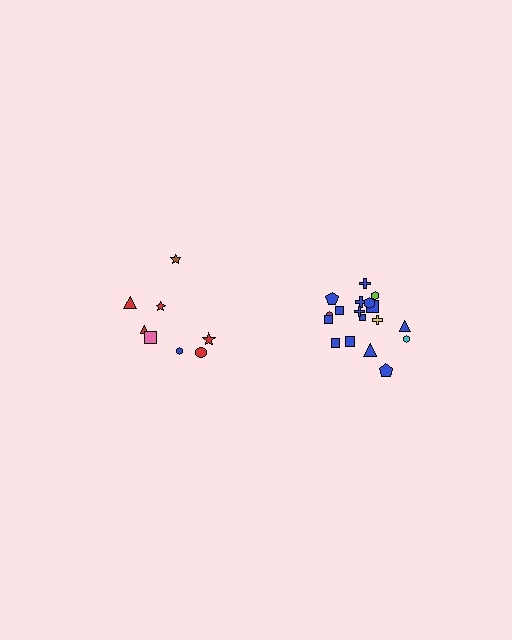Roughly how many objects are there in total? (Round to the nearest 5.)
Roughly 25 objects in total.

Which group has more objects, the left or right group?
The right group.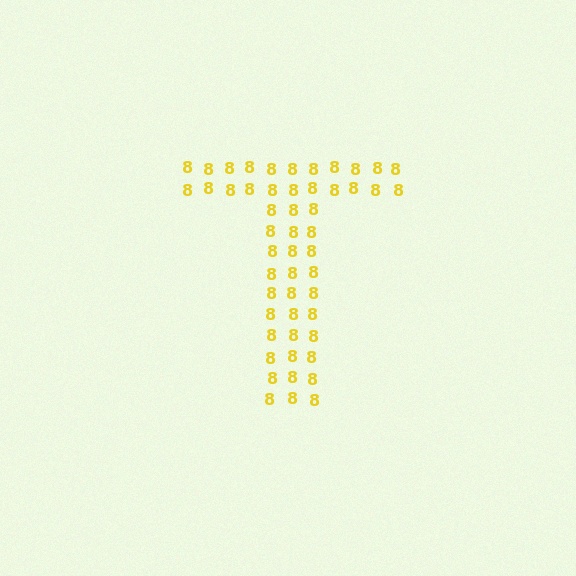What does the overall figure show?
The overall figure shows the letter T.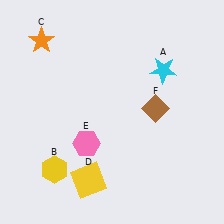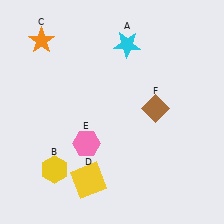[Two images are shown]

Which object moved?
The cyan star (A) moved left.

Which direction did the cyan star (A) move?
The cyan star (A) moved left.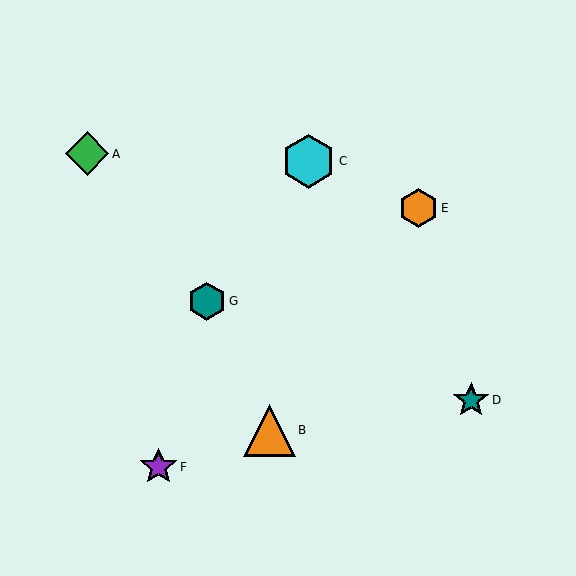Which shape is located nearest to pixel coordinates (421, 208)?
The orange hexagon (labeled E) at (418, 208) is nearest to that location.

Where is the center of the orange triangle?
The center of the orange triangle is at (270, 430).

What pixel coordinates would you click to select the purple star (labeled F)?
Click at (159, 467) to select the purple star F.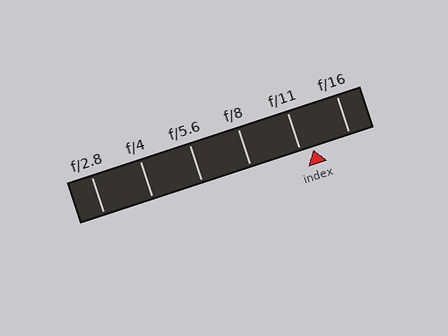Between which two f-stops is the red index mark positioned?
The index mark is between f/11 and f/16.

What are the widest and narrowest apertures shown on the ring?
The widest aperture shown is f/2.8 and the narrowest is f/16.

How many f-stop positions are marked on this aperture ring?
There are 6 f-stop positions marked.